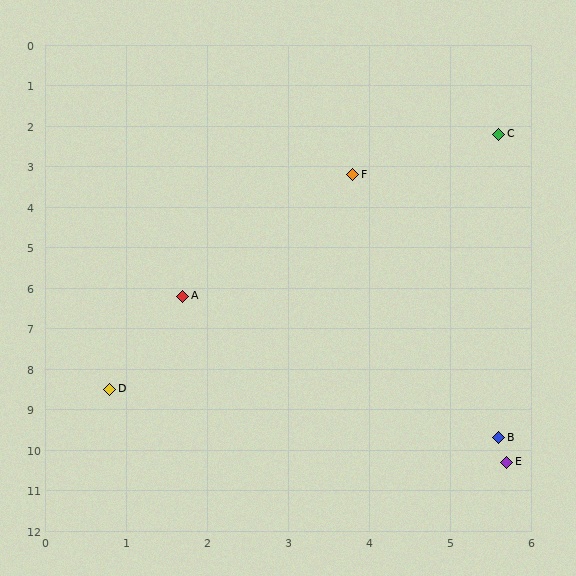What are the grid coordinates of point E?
Point E is at approximately (5.7, 10.3).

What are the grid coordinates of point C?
Point C is at approximately (5.6, 2.2).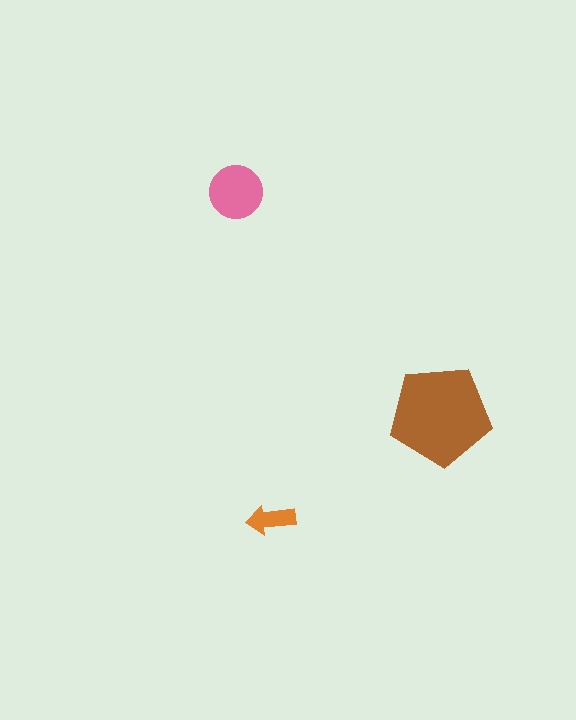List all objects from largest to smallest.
The brown pentagon, the pink circle, the orange arrow.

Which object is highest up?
The pink circle is topmost.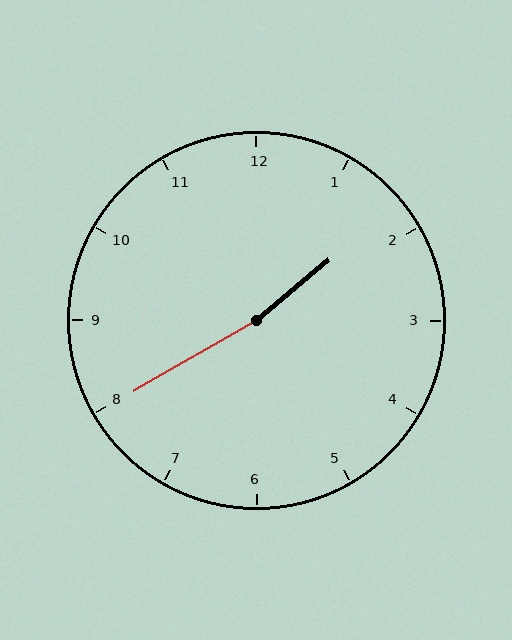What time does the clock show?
1:40.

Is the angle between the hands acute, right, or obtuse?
It is obtuse.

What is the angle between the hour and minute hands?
Approximately 170 degrees.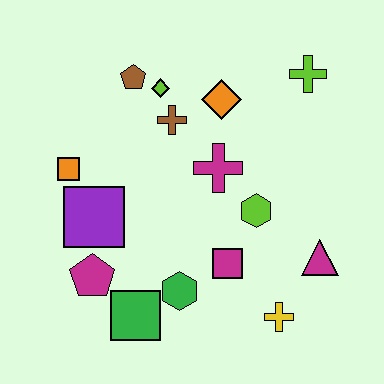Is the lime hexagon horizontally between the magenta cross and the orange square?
No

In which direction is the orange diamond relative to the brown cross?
The orange diamond is to the right of the brown cross.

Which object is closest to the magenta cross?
The lime hexagon is closest to the magenta cross.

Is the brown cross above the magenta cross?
Yes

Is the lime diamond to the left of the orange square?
No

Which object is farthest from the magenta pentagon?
The lime cross is farthest from the magenta pentagon.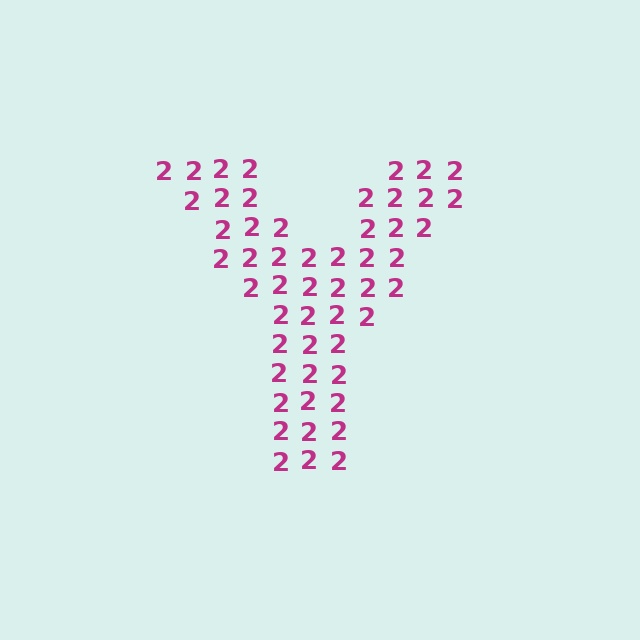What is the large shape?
The large shape is the letter Y.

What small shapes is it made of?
It is made of small digit 2's.